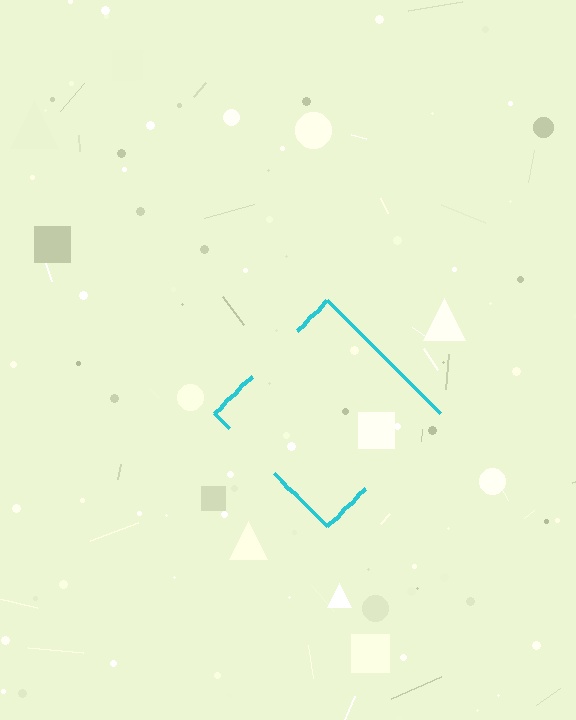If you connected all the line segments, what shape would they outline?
They would outline a diamond.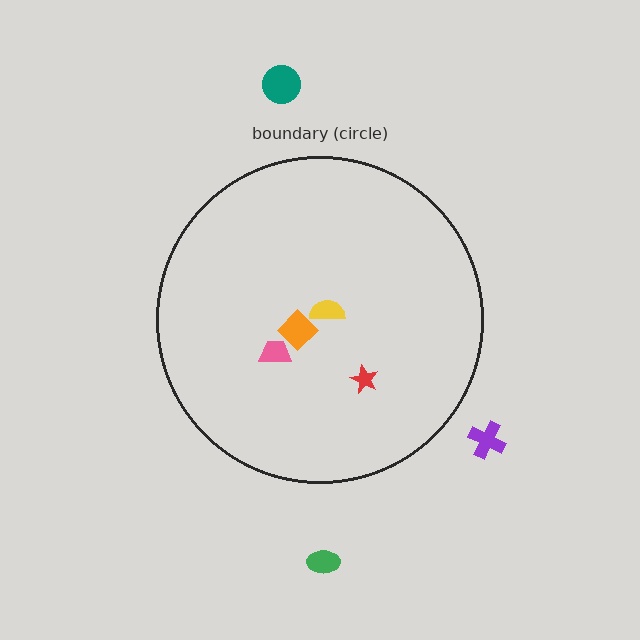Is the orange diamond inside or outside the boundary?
Inside.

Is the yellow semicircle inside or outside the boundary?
Inside.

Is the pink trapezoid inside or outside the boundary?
Inside.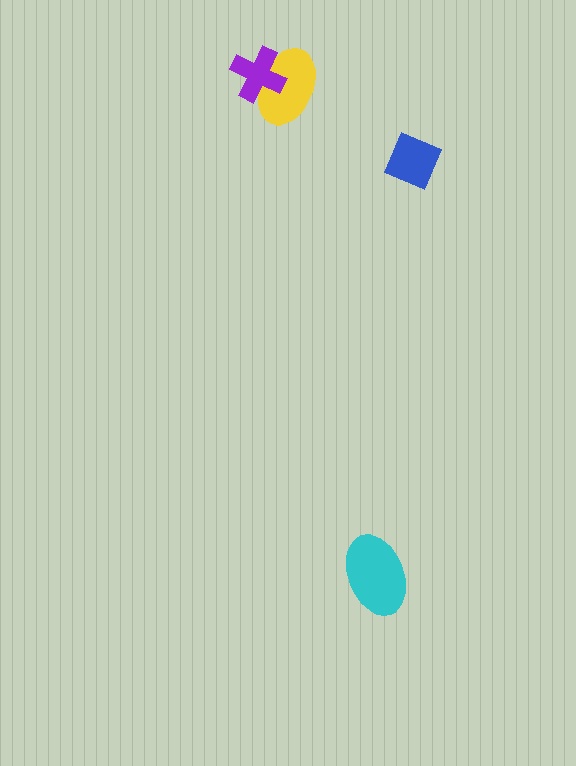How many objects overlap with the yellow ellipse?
1 object overlaps with the yellow ellipse.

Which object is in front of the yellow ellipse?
The purple cross is in front of the yellow ellipse.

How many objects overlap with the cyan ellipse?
0 objects overlap with the cyan ellipse.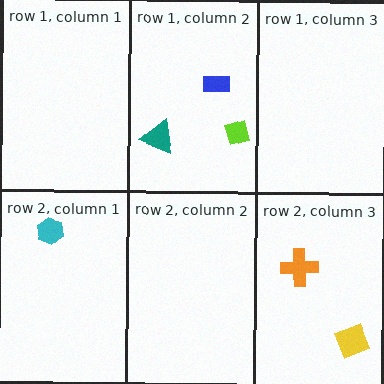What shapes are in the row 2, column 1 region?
The cyan hexagon.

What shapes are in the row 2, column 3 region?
The yellow square, the orange cross.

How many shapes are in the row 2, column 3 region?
2.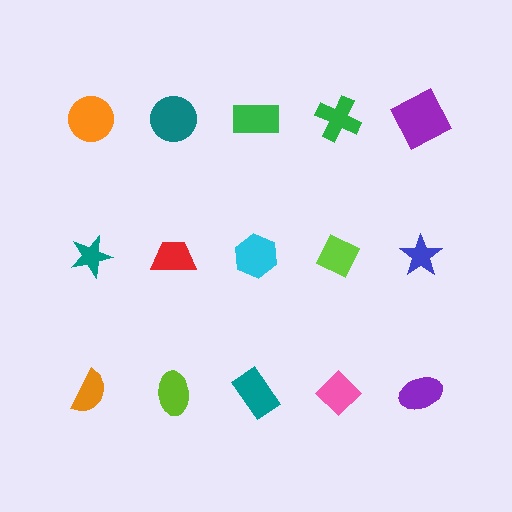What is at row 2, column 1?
A teal star.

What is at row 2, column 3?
A cyan hexagon.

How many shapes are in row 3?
5 shapes.